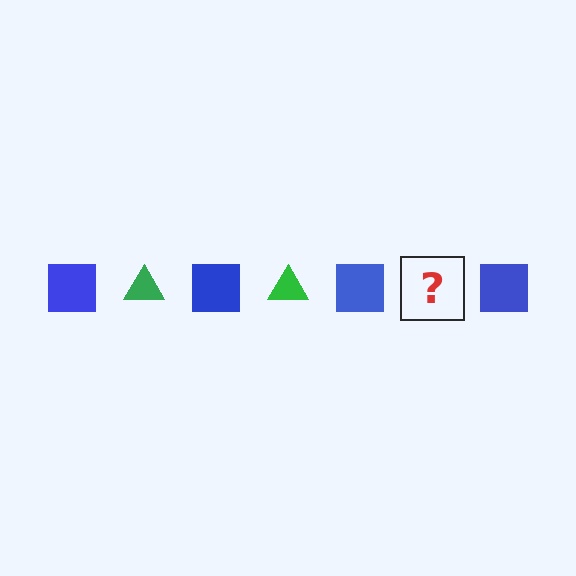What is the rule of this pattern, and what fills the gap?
The rule is that the pattern alternates between blue square and green triangle. The gap should be filled with a green triangle.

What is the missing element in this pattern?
The missing element is a green triangle.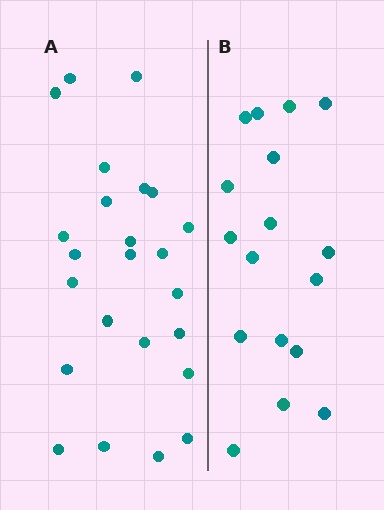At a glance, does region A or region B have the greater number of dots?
Region A (the left region) has more dots.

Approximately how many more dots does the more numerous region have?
Region A has roughly 8 or so more dots than region B.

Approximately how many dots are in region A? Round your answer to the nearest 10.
About 20 dots. (The exact count is 24, which rounds to 20.)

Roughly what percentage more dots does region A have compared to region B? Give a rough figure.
About 40% more.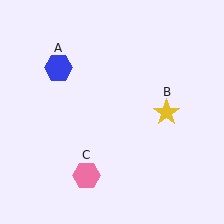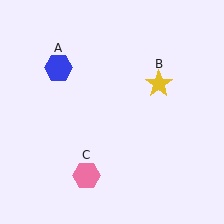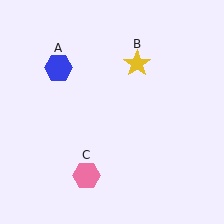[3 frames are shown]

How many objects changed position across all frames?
1 object changed position: yellow star (object B).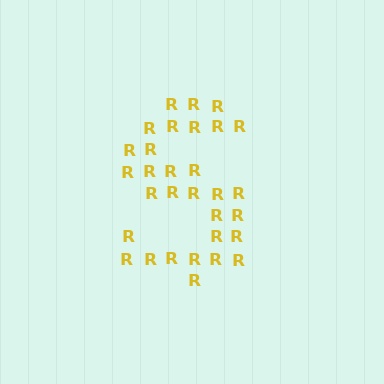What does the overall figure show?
The overall figure shows the letter S.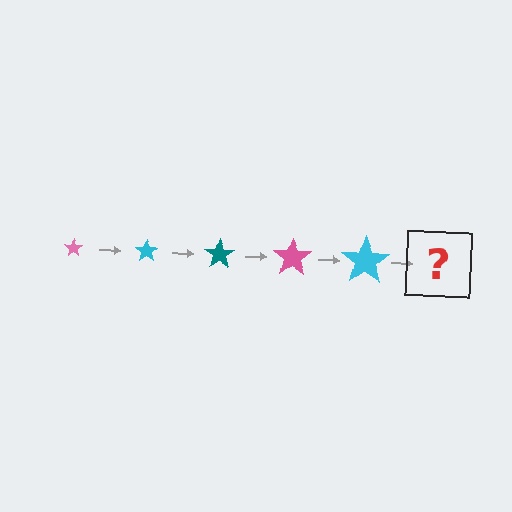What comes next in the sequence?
The next element should be a teal star, larger than the previous one.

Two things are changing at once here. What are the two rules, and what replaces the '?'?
The two rules are that the star grows larger each step and the color cycles through pink, cyan, and teal. The '?' should be a teal star, larger than the previous one.